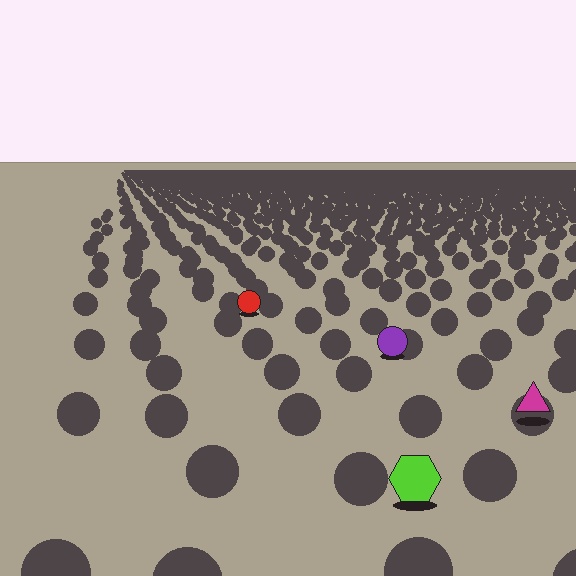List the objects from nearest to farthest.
From nearest to farthest: the lime hexagon, the magenta triangle, the purple circle, the red circle.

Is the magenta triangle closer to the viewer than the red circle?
Yes. The magenta triangle is closer — you can tell from the texture gradient: the ground texture is coarser near it.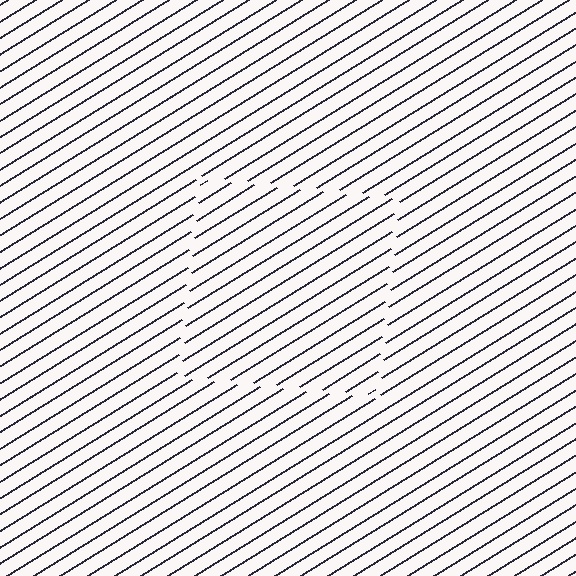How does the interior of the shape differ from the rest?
The interior of the shape contains the same grating, shifted by half a period — the contour is defined by the phase discontinuity where line-ends from the inner and outer gratings abut.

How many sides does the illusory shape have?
4 sides — the line-ends trace a square.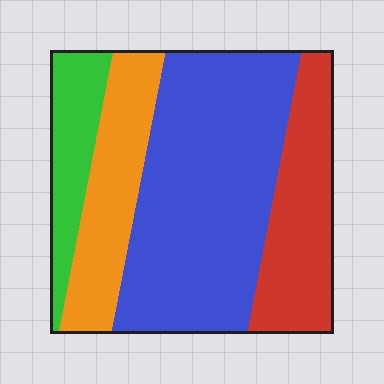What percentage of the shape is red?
Red covers 21% of the shape.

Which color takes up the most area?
Blue, at roughly 50%.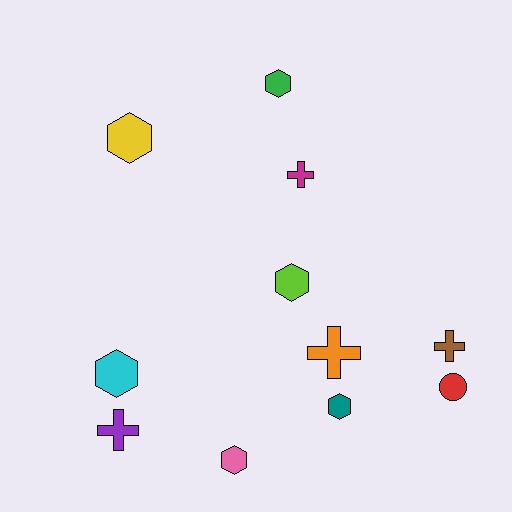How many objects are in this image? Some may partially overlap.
There are 11 objects.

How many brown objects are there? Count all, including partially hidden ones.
There is 1 brown object.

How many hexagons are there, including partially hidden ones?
There are 6 hexagons.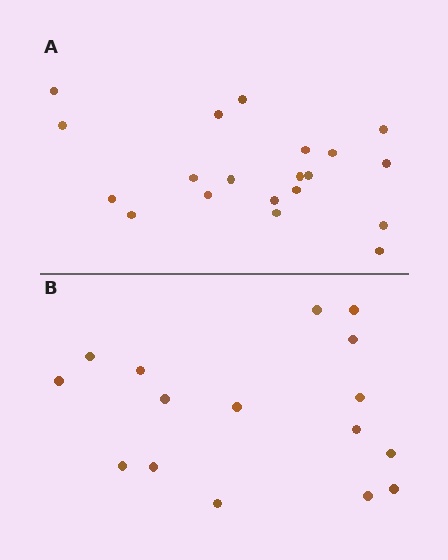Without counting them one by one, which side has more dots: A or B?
Region A (the top region) has more dots.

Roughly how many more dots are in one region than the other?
Region A has about 4 more dots than region B.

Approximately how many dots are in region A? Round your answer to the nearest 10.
About 20 dots.